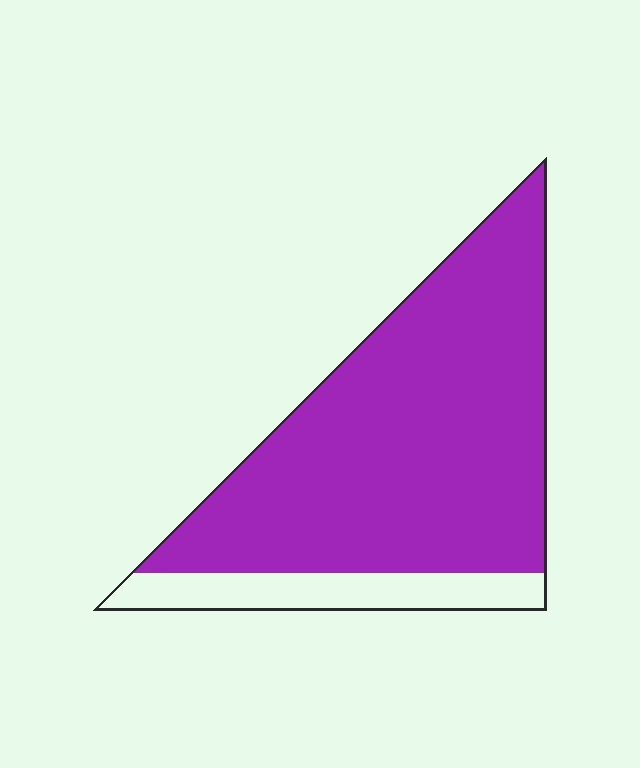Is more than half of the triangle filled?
Yes.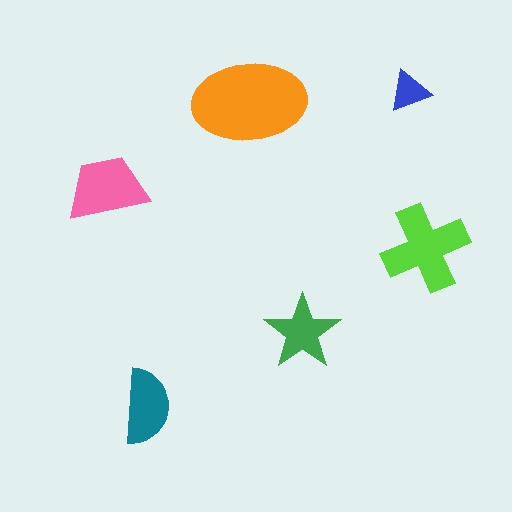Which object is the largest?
The orange ellipse.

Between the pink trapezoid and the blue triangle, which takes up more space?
The pink trapezoid.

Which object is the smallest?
The blue triangle.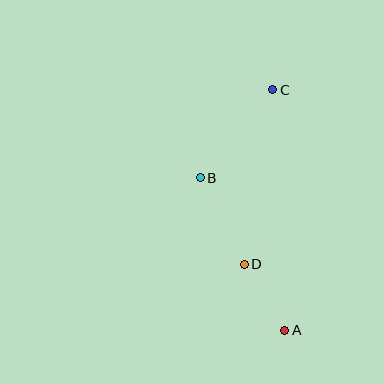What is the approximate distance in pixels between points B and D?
The distance between B and D is approximately 98 pixels.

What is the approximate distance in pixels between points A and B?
The distance between A and B is approximately 175 pixels.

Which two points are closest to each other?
Points A and D are closest to each other.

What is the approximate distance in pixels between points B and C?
The distance between B and C is approximately 114 pixels.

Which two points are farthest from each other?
Points A and C are farthest from each other.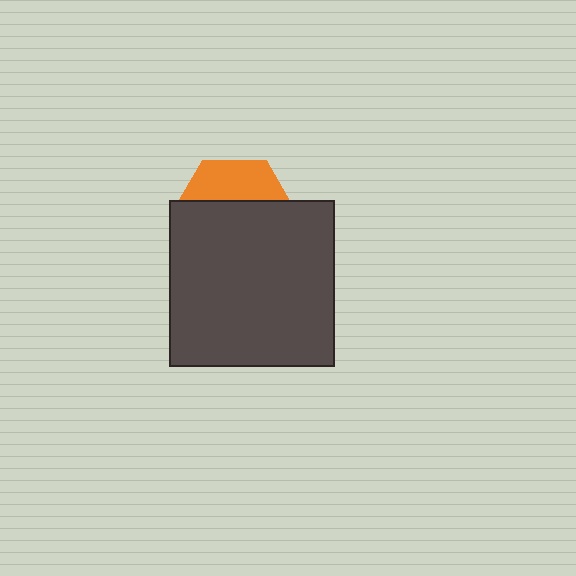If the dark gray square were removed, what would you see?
You would see the complete orange hexagon.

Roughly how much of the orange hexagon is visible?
A small part of it is visible (roughly 32%).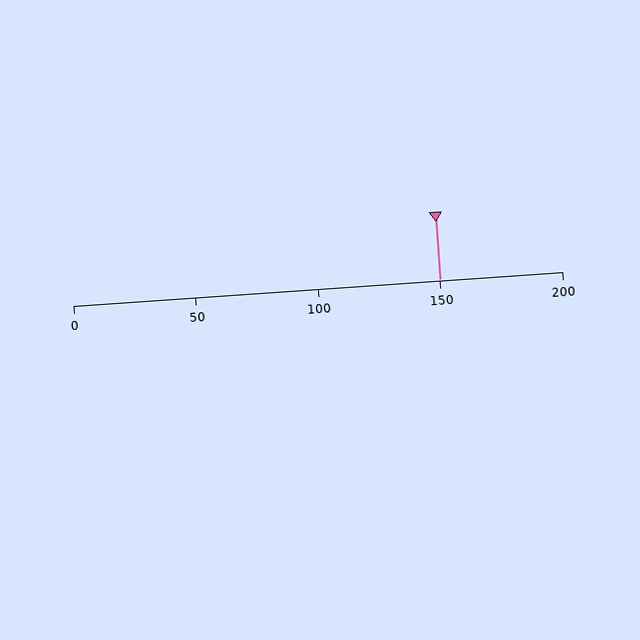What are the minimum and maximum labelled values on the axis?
The axis runs from 0 to 200.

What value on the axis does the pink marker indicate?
The marker indicates approximately 150.